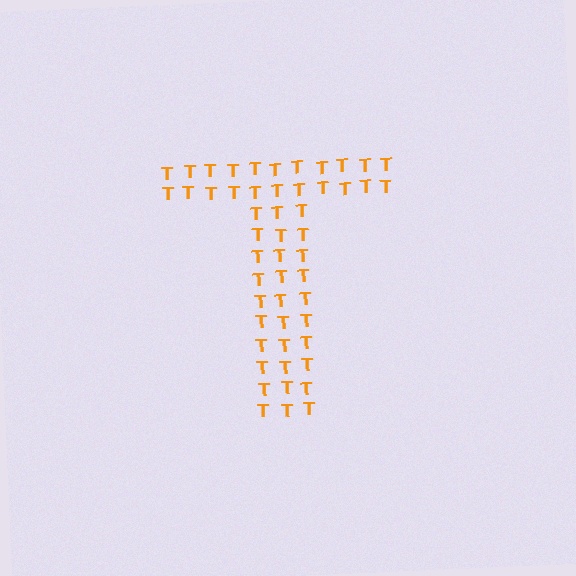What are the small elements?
The small elements are letter T's.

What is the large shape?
The large shape is the letter T.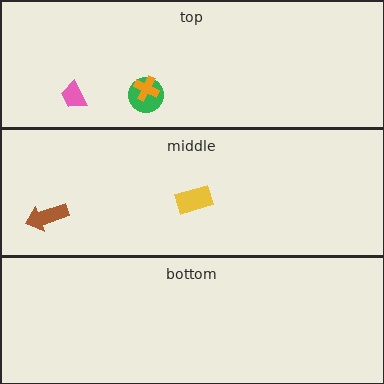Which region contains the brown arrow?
The middle region.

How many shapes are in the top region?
3.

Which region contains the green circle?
The top region.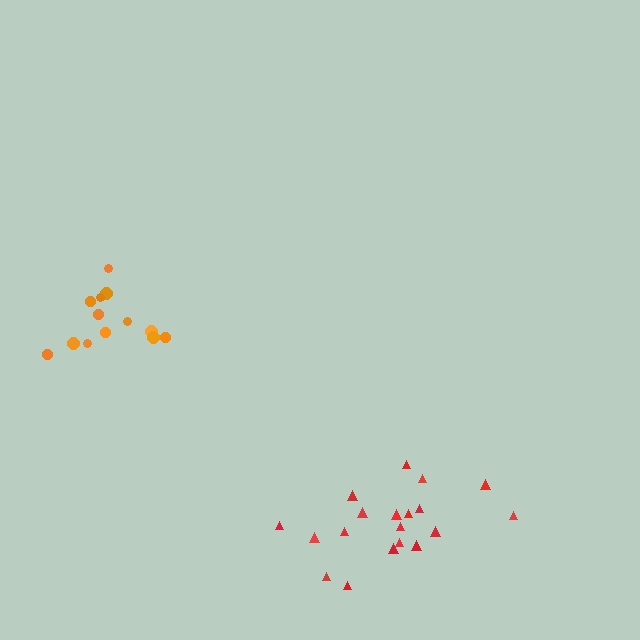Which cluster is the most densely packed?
Orange.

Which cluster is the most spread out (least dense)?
Red.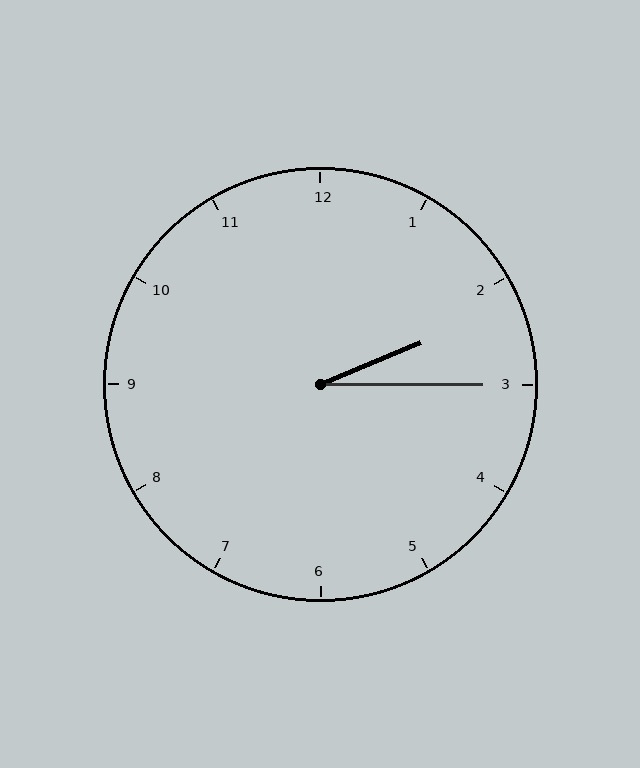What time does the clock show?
2:15.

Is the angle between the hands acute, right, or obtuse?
It is acute.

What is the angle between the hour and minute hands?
Approximately 22 degrees.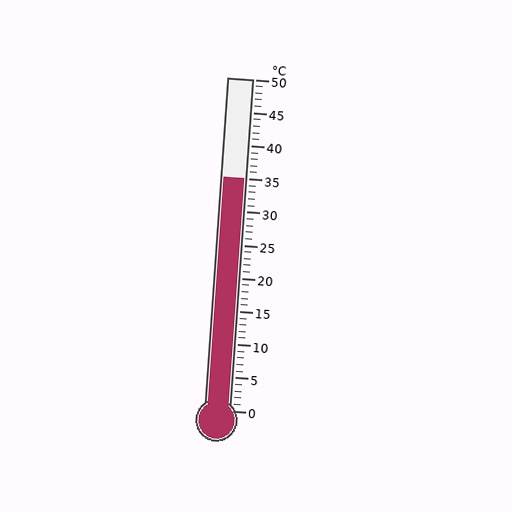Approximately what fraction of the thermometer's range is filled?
The thermometer is filled to approximately 70% of its range.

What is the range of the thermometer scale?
The thermometer scale ranges from 0°C to 50°C.